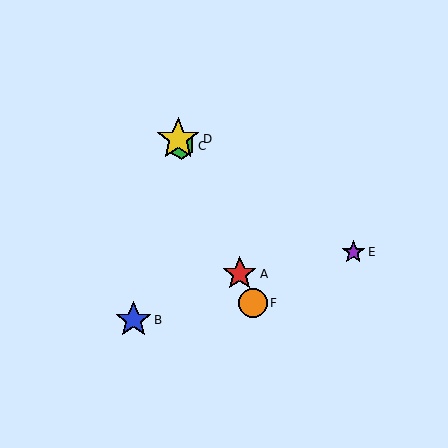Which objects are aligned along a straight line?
Objects A, C, D, F are aligned along a straight line.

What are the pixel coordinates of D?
Object D is at (178, 139).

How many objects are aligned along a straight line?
4 objects (A, C, D, F) are aligned along a straight line.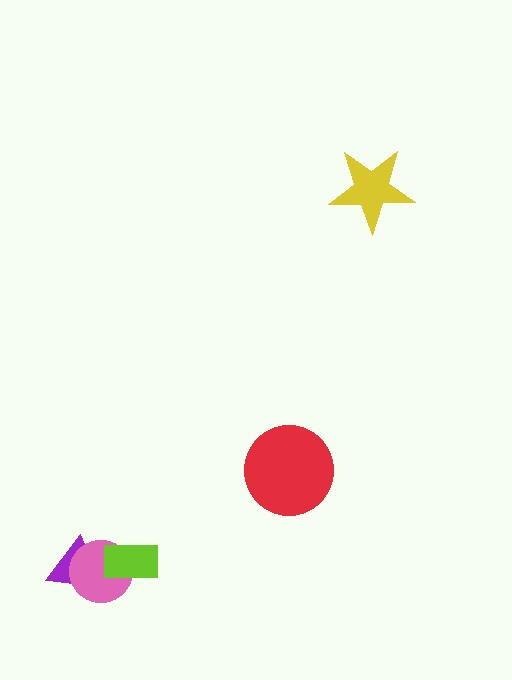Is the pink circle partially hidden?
Yes, it is partially covered by another shape.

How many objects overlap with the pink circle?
2 objects overlap with the pink circle.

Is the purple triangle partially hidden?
Yes, it is partially covered by another shape.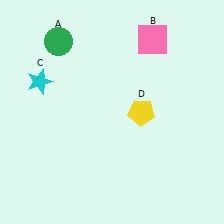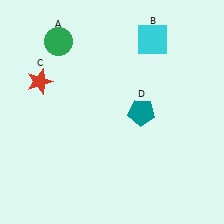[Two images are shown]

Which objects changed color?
B changed from pink to cyan. C changed from cyan to red. D changed from yellow to teal.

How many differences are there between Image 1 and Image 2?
There are 3 differences between the two images.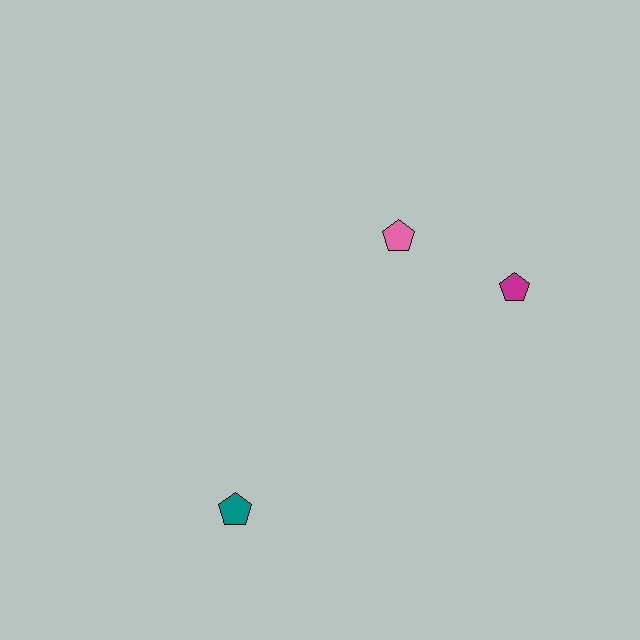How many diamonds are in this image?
There are no diamonds.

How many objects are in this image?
There are 3 objects.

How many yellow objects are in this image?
There are no yellow objects.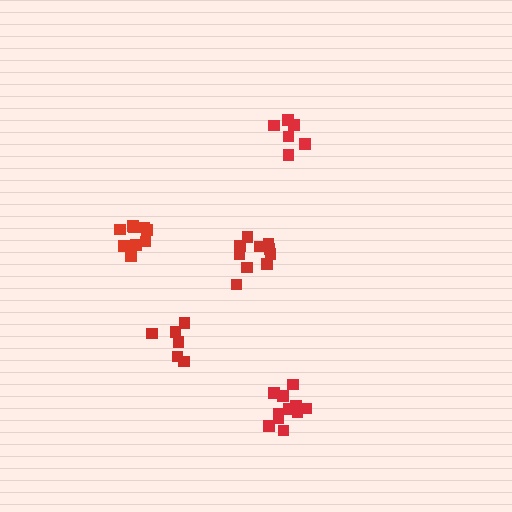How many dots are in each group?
Group 1: 10 dots, Group 2: 6 dots, Group 3: 6 dots, Group 4: 11 dots, Group 5: 10 dots (43 total).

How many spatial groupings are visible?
There are 5 spatial groupings.